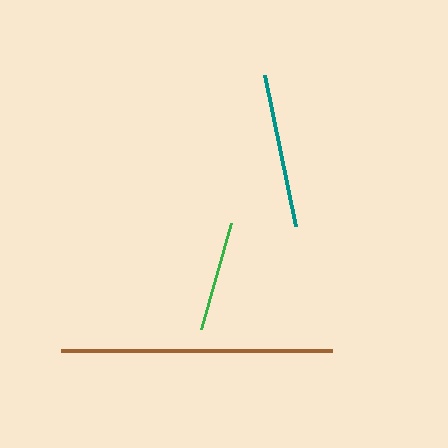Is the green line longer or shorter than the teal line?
The teal line is longer than the green line.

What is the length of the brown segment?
The brown segment is approximately 271 pixels long.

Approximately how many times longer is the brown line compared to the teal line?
The brown line is approximately 1.8 times the length of the teal line.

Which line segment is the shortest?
The green line is the shortest at approximately 110 pixels.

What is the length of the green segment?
The green segment is approximately 110 pixels long.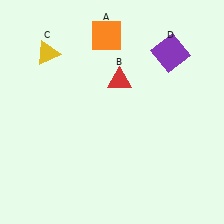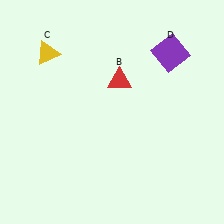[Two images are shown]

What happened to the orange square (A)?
The orange square (A) was removed in Image 2. It was in the top-left area of Image 1.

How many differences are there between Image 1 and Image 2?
There is 1 difference between the two images.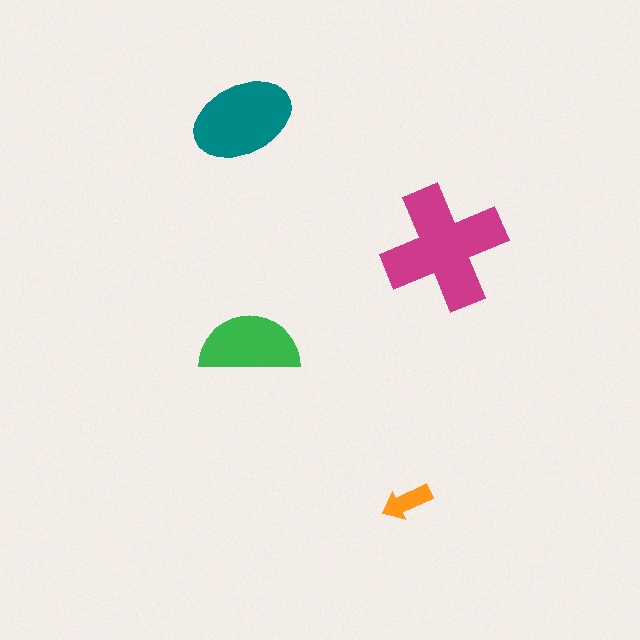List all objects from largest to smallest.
The magenta cross, the teal ellipse, the green semicircle, the orange arrow.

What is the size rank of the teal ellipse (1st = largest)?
2nd.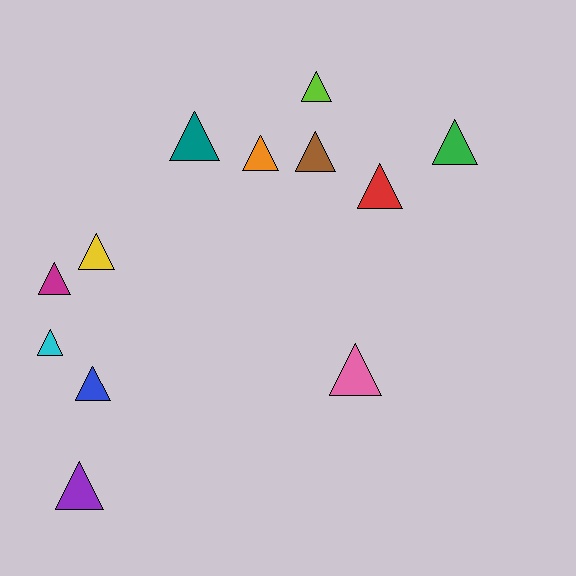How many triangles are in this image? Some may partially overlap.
There are 12 triangles.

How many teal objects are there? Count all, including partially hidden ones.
There is 1 teal object.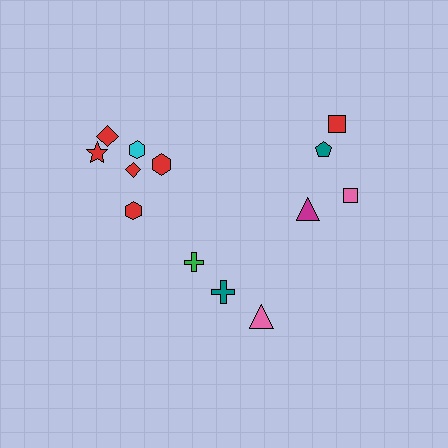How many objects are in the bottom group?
There are 3 objects.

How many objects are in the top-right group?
There are 4 objects.